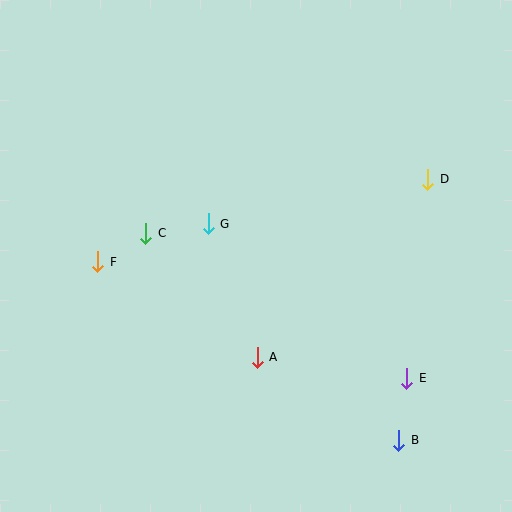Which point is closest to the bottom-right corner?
Point B is closest to the bottom-right corner.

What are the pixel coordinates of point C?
Point C is at (146, 233).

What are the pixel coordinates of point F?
Point F is at (98, 262).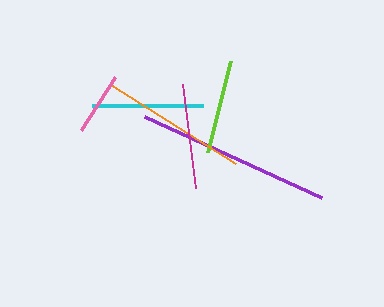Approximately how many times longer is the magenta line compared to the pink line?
The magenta line is approximately 1.7 times the length of the pink line.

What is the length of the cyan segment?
The cyan segment is approximately 111 pixels long.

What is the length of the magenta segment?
The magenta segment is approximately 105 pixels long.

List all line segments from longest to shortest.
From longest to shortest: purple, orange, cyan, magenta, lime, pink.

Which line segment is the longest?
The purple line is the longest at approximately 194 pixels.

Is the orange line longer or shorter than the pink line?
The orange line is longer than the pink line.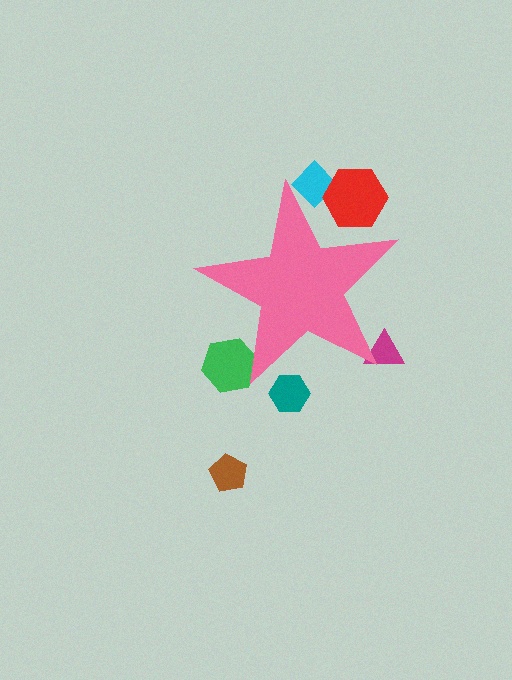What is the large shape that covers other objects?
A pink star.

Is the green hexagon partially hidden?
Yes, the green hexagon is partially hidden behind the pink star.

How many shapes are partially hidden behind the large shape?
5 shapes are partially hidden.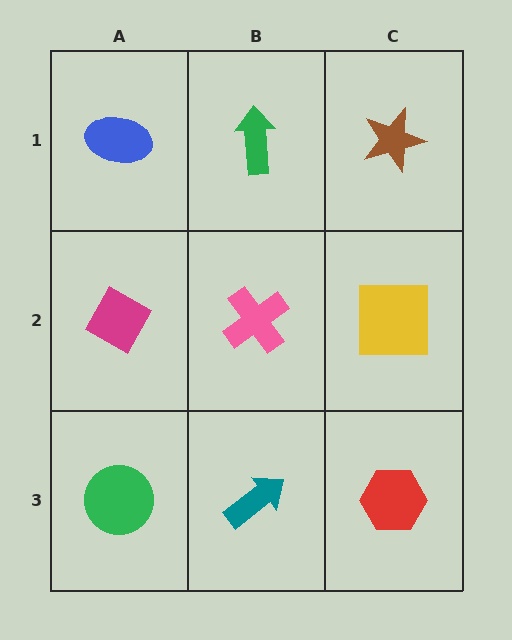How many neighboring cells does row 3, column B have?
3.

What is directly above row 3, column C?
A yellow square.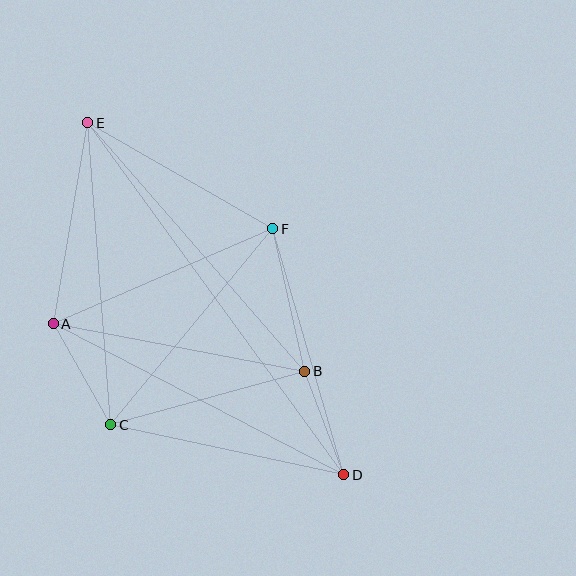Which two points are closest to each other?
Points B and D are closest to each other.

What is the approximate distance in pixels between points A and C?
The distance between A and C is approximately 116 pixels.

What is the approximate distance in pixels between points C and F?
The distance between C and F is approximately 254 pixels.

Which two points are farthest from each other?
Points D and E are farthest from each other.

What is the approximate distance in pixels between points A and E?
The distance between A and E is approximately 204 pixels.